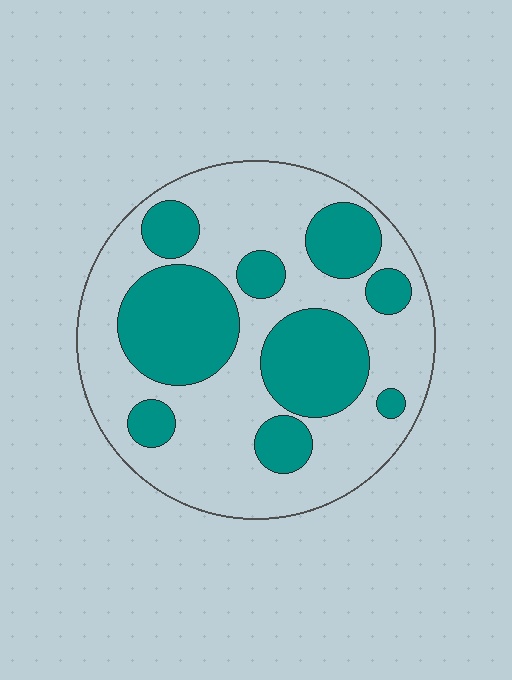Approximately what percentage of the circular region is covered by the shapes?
Approximately 35%.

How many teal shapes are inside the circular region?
9.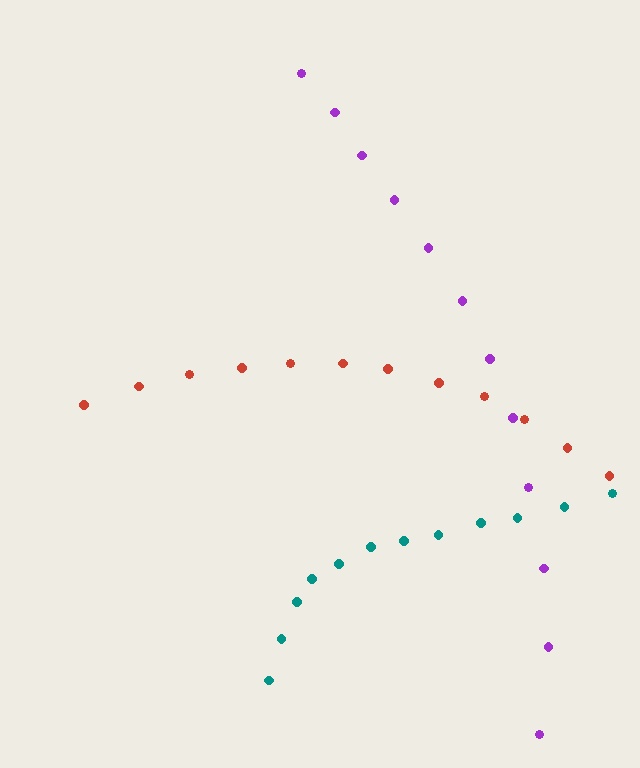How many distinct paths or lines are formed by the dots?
There are 3 distinct paths.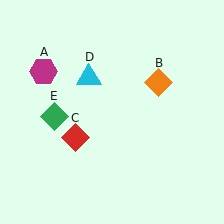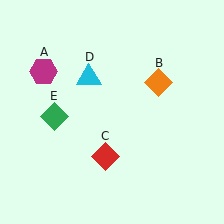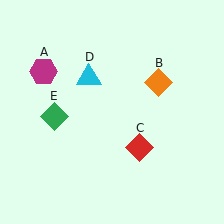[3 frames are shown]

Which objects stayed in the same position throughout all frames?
Magenta hexagon (object A) and orange diamond (object B) and cyan triangle (object D) and green diamond (object E) remained stationary.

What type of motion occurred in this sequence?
The red diamond (object C) rotated counterclockwise around the center of the scene.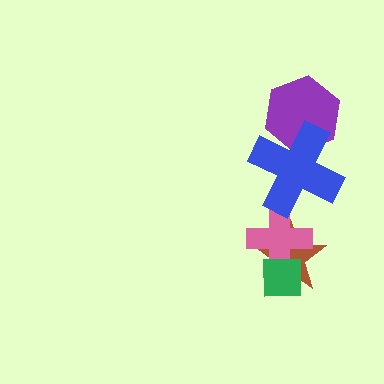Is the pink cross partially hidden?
Yes, it is partially covered by another shape.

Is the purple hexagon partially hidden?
Yes, it is partially covered by another shape.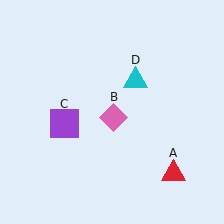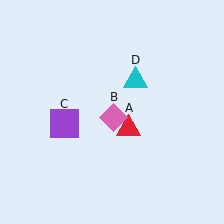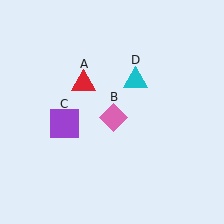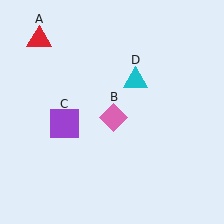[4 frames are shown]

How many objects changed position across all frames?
1 object changed position: red triangle (object A).